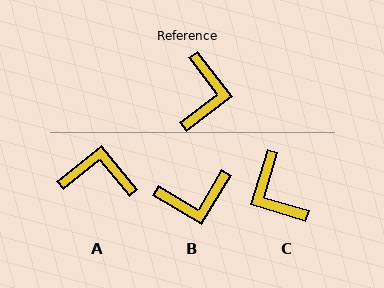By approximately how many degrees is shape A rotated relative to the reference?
Approximately 92 degrees counter-clockwise.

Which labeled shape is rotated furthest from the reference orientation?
C, about 144 degrees away.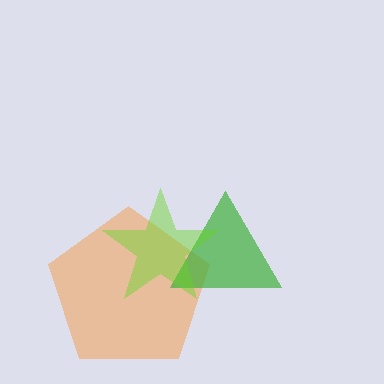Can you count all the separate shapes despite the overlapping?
Yes, there are 3 separate shapes.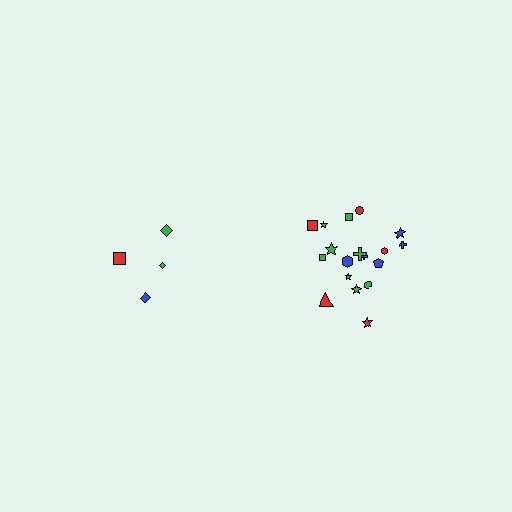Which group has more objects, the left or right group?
The right group.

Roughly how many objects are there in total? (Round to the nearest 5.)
Roughly 20 objects in total.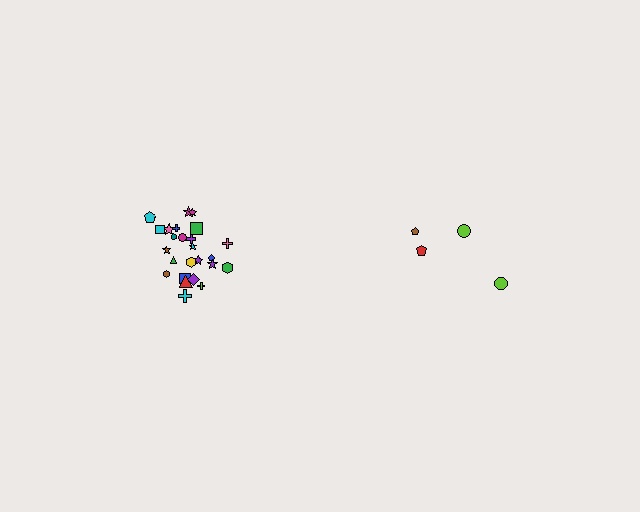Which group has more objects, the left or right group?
The left group.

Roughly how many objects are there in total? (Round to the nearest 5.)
Roughly 30 objects in total.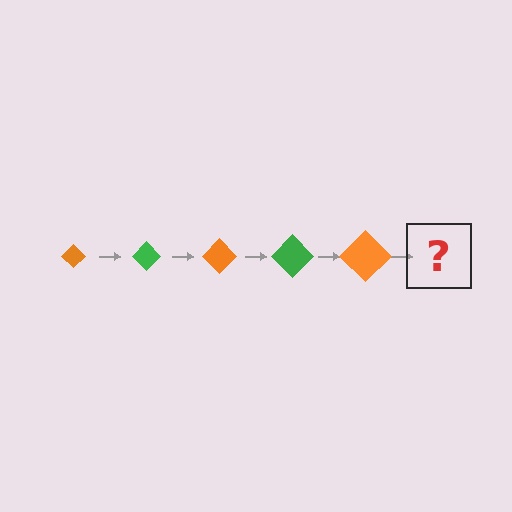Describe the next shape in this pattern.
It should be a green diamond, larger than the previous one.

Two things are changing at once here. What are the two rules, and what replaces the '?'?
The two rules are that the diamond grows larger each step and the color cycles through orange and green. The '?' should be a green diamond, larger than the previous one.